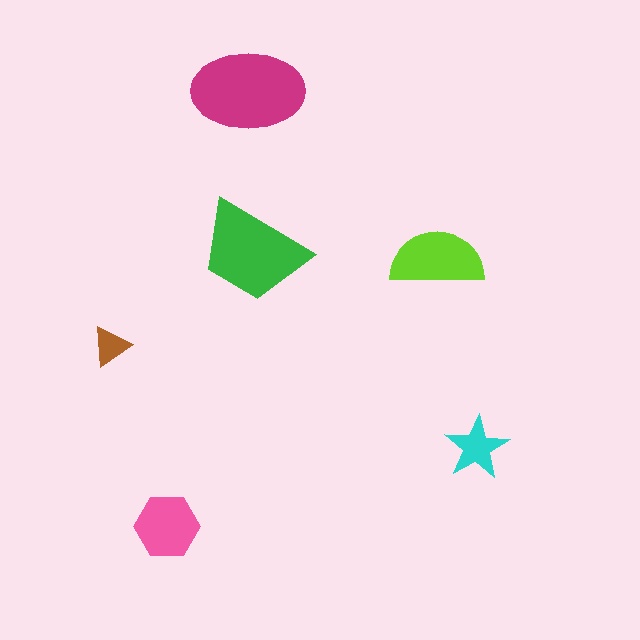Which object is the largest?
The magenta ellipse.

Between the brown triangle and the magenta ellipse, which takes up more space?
The magenta ellipse.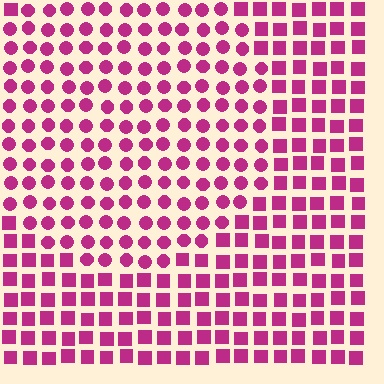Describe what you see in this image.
The image is filled with small magenta elements arranged in a uniform grid. A circle-shaped region contains circles, while the surrounding area contains squares. The boundary is defined purely by the change in element shape.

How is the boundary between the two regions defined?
The boundary is defined by a change in element shape: circles inside vs. squares outside. All elements share the same color and spacing.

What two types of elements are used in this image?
The image uses circles inside the circle region and squares outside it.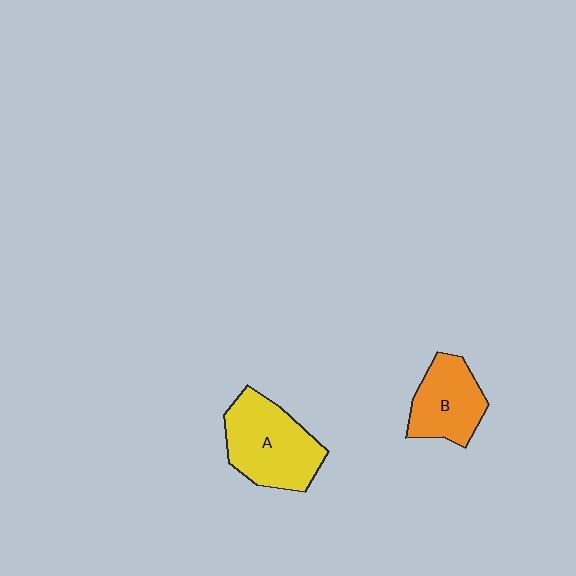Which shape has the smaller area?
Shape B (orange).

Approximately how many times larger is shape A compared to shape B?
Approximately 1.4 times.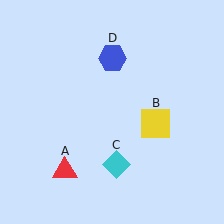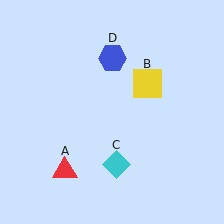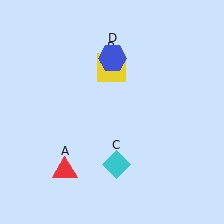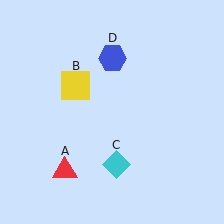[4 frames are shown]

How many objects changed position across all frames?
1 object changed position: yellow square (object B).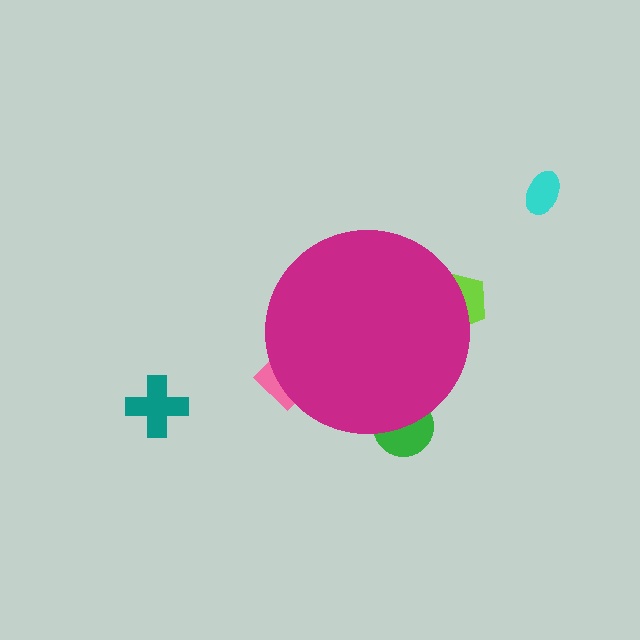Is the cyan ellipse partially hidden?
No, the cyan ellipse is fully visible.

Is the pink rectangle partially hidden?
Yes, the pink rectangle is partially hidden behind the magenta circle.